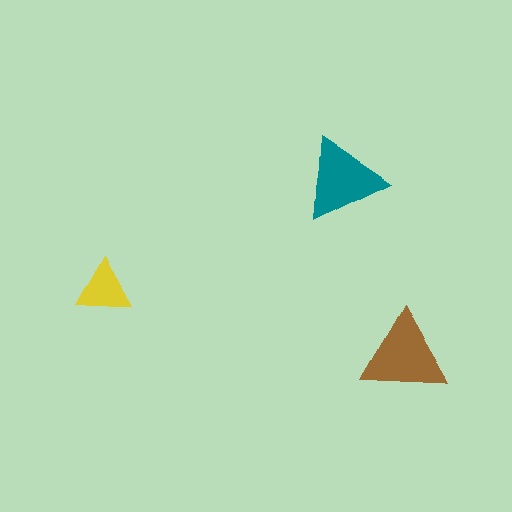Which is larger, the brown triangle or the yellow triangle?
The brown one.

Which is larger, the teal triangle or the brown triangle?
The brown one.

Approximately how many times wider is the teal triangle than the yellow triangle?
About 1.5 times wider.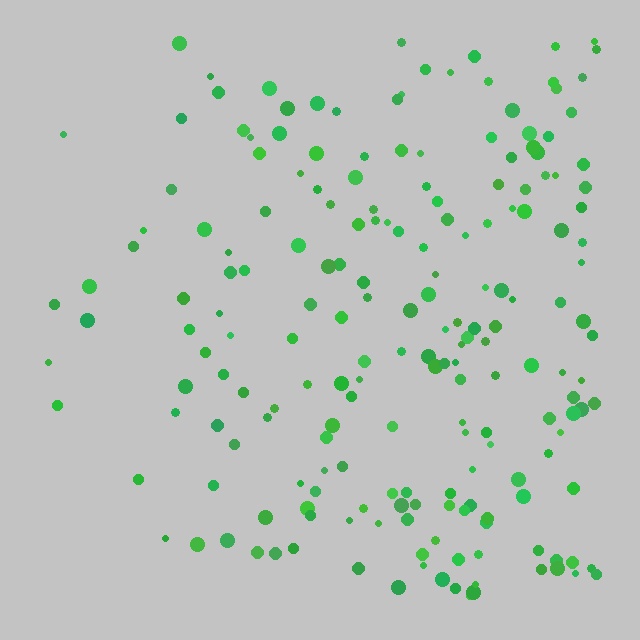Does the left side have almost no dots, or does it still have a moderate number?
Still a moderate number, just noticeably fewer than the right.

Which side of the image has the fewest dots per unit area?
The left.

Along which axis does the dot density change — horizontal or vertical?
Horizontal.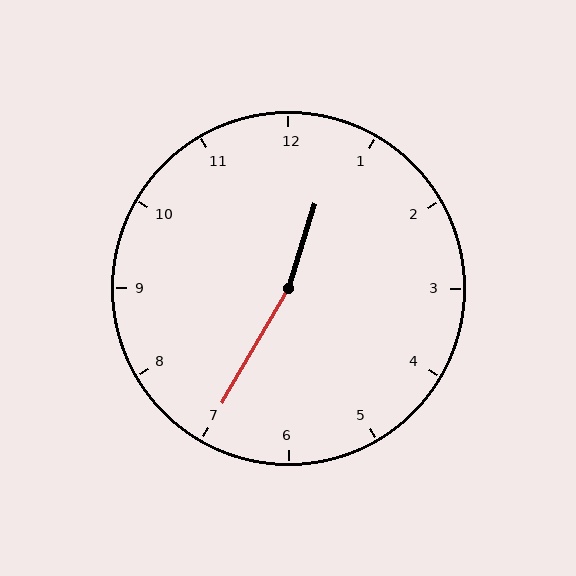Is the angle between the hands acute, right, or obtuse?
It is obtuse.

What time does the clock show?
12:35.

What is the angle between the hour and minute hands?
Approximately 168 degrees.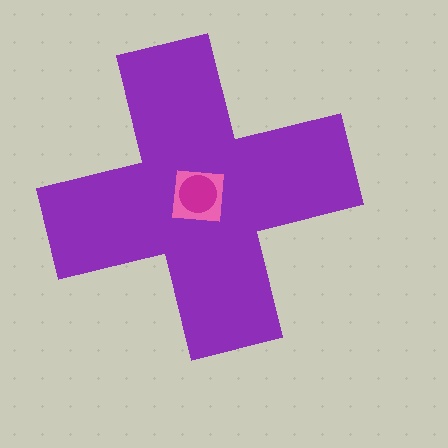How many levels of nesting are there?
3.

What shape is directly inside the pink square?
The magenta circle.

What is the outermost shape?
The purple cross.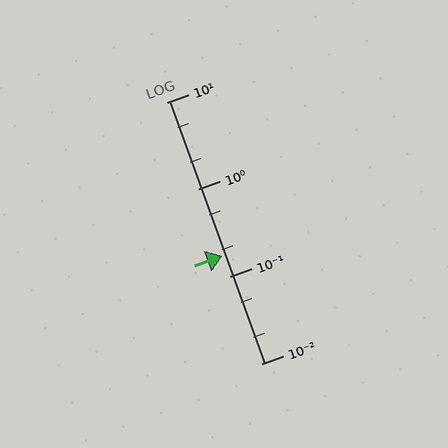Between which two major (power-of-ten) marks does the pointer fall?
The pointer is between 0.1 and 1.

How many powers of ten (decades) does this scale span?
The scale spans 3 decades, from 0.01 to 10.